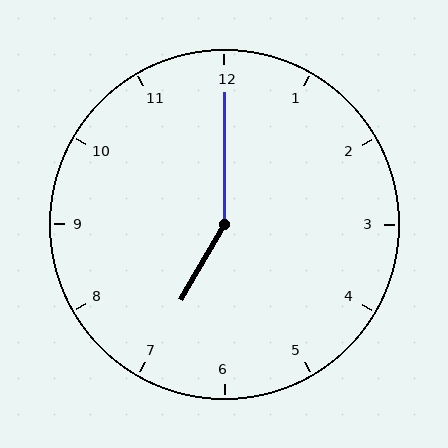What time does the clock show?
7:00.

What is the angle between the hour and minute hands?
Approximately 150 degrees.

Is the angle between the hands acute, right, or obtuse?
It is obtuse.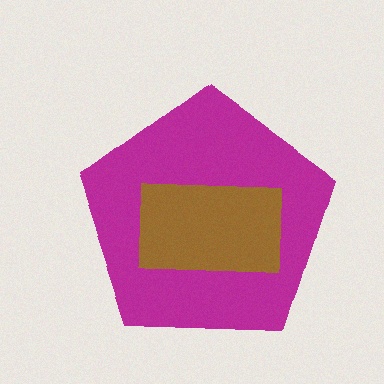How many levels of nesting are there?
2.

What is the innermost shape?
The brown rectangle.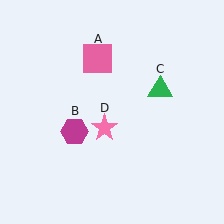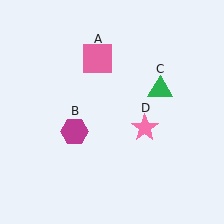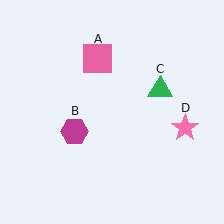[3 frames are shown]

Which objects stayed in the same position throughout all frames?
Pink square (object A) and magenta hexagon (object B) and green triangle (object C) remained stationary.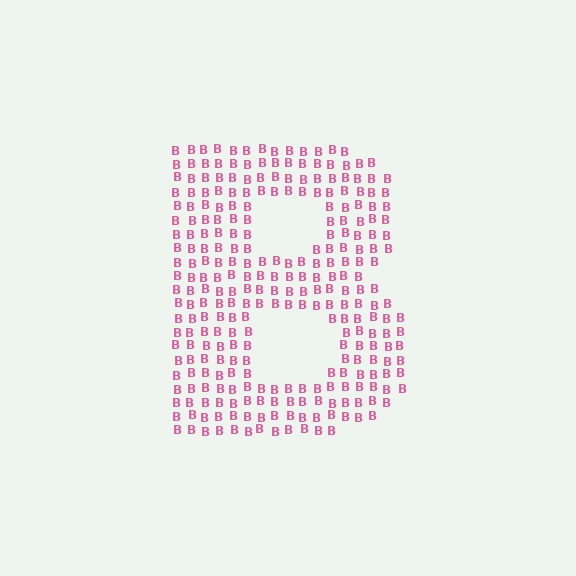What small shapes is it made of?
It is made of small letter B's.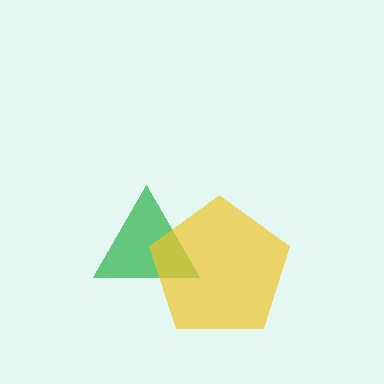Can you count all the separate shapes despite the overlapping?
Yes, there are 2 separate shapes.